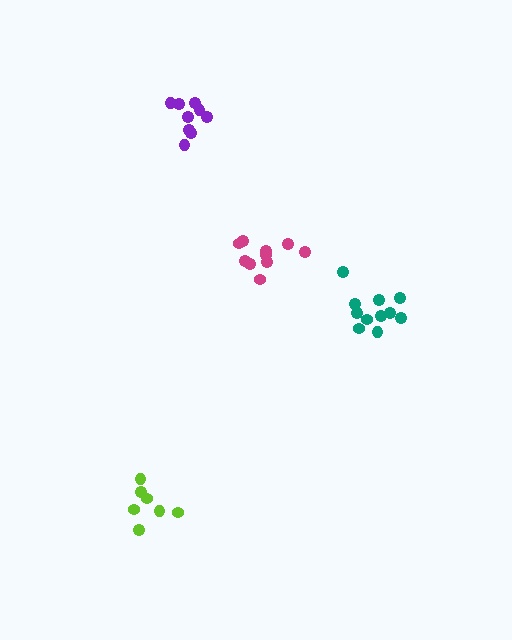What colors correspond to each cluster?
The clusters are colored: teal, purple, magenta, lime.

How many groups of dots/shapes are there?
There are 4 groups.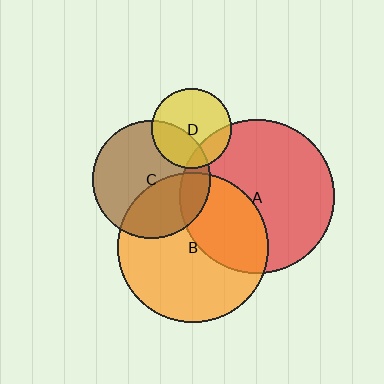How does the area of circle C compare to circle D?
Approximately 2.1 times.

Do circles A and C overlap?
Yes.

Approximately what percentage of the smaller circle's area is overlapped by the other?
Approximately 15%.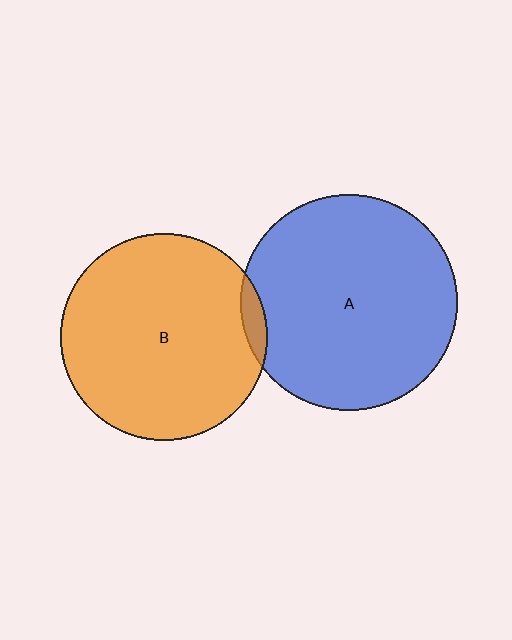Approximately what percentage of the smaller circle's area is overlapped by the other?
Approximately 5%.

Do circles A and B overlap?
Yes.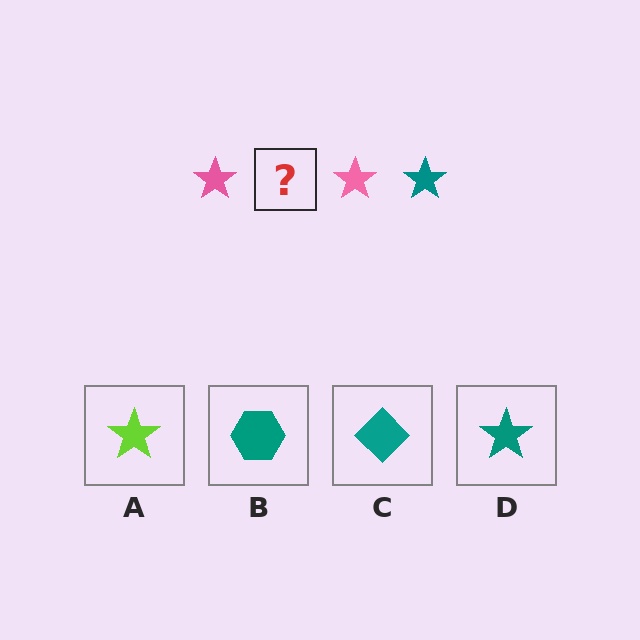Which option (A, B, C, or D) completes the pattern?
D.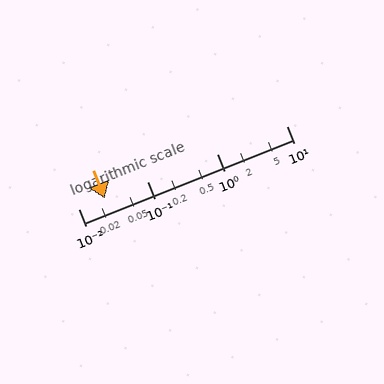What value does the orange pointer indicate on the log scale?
The pointer indicates approximately 0.024.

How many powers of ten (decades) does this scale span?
The scale spans 3 decades, from 0.01 to 10.